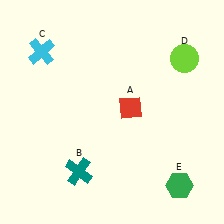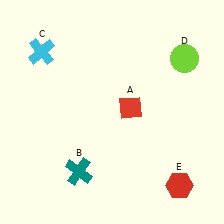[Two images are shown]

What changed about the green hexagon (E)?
In Image 1, E is green. In Image 2, it changed to red.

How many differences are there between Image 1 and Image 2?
There is 1 difference between the two images.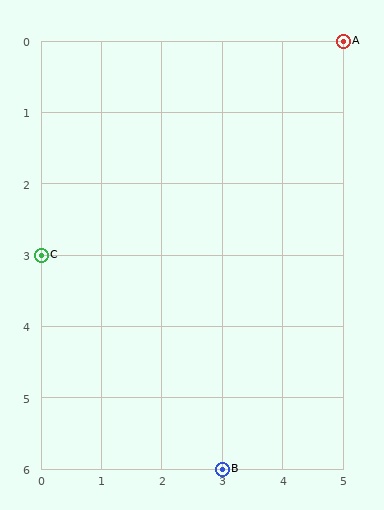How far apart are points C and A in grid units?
Points C and A are 5 columns and 3 rows apart (about 5.8 grid units diagonally).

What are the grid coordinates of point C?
Point C is at grid coordinates (0, 3).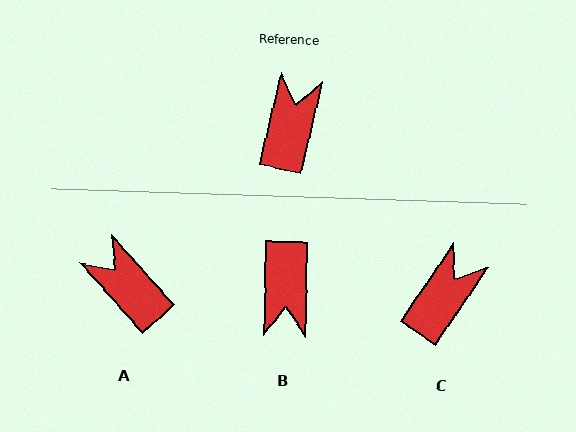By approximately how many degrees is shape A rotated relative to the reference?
Approximately 55 degrees counter-clockwise.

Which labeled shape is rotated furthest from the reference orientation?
B, about 168 degrees away.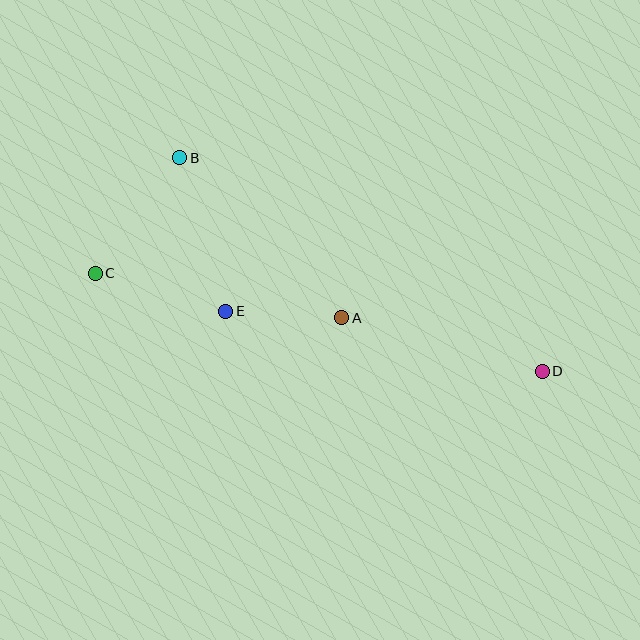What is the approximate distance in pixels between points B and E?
The distance between B and E is approximately 160 pixels.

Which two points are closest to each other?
Points A and E are closest to each other.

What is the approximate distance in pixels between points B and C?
The distance between B and C is approximately 143 pixels.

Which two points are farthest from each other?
Points C and D are farthest from each other.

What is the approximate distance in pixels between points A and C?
The distance between A and C is approximately 251 pixels.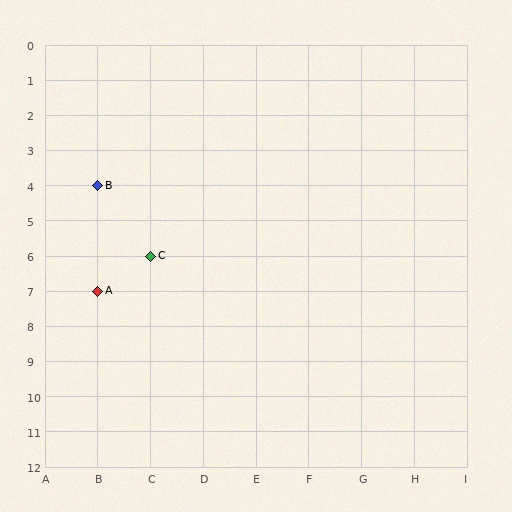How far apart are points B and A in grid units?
Points B and A are 3 rows apart.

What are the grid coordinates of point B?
Point B is at grid coordinates (B, 4).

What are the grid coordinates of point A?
Point A is at grid coordinates (B, 7).